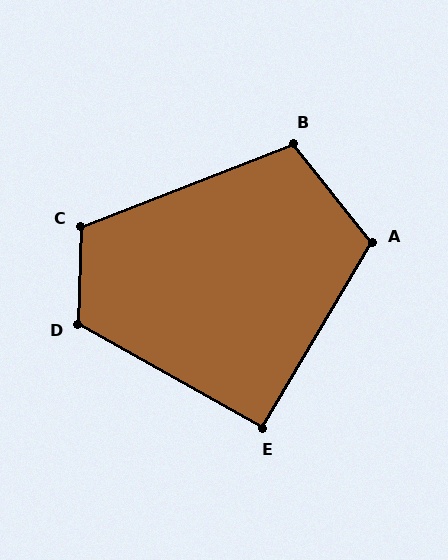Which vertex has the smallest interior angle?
E, at approximately 91 degrees.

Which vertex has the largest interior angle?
D, at approximately 118 degrees.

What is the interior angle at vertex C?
Approximately 113 degrees (obtuse).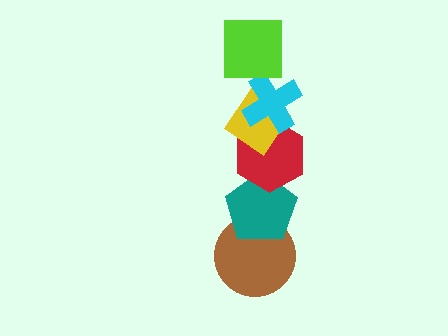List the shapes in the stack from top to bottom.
From top to bottom: the lime square, the cyan cross, the yellow diamond, the red hexagon, the teal pentagon, the brown circle.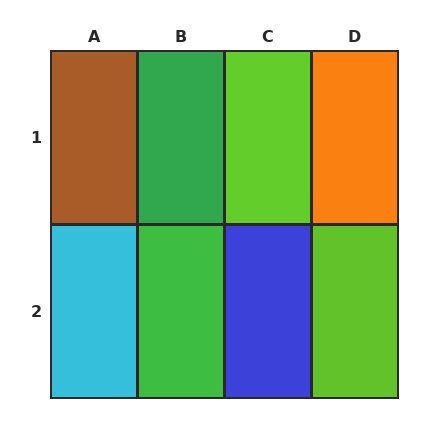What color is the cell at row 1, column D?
Orange.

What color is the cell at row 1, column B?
Green.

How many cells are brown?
1 cell is brown.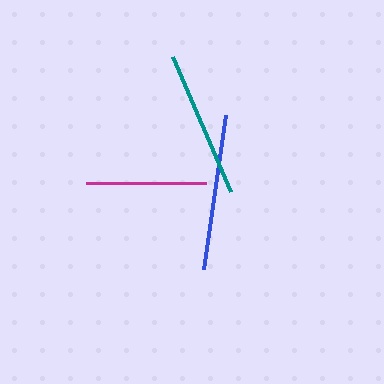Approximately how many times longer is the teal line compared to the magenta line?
The teal line is approximately 1.2 times the length of the magenta line.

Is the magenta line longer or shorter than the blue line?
The blue line is longer than the magenta line.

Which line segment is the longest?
The blue line is the longest at approximately 156 pixels.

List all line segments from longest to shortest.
From longest to shortest: blue, teal, magenta.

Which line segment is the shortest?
The magenta line is the shortest at approximately 120 pixels.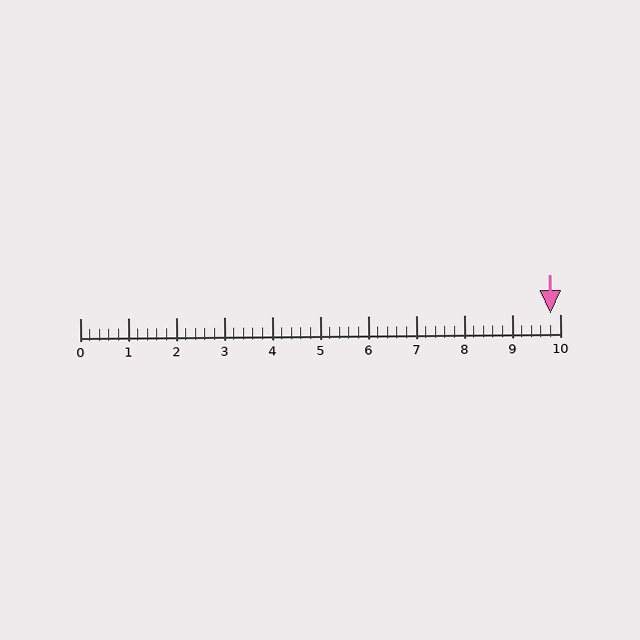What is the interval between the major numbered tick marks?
The major tick marks are spaced 1 units apart.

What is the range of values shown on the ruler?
The ruler shows values from 0 to 10.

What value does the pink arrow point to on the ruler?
The pink arrow points to approximately 9.8.